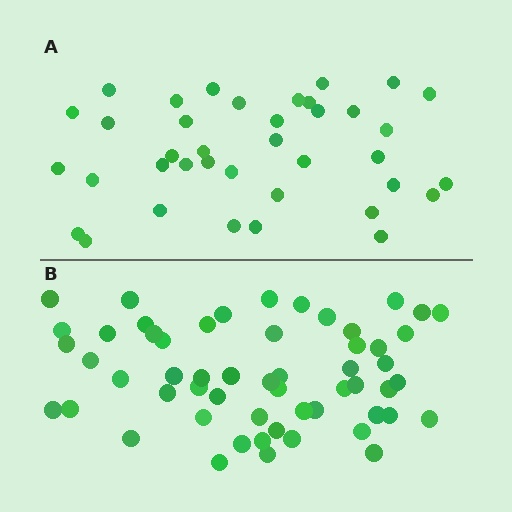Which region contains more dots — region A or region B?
Region B (the bottom region) has more dots.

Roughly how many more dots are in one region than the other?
Region B has approximately 20 more dots than region A.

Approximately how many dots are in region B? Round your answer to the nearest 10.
About 60 dots. (The exact count is 56, which rounds to 60.)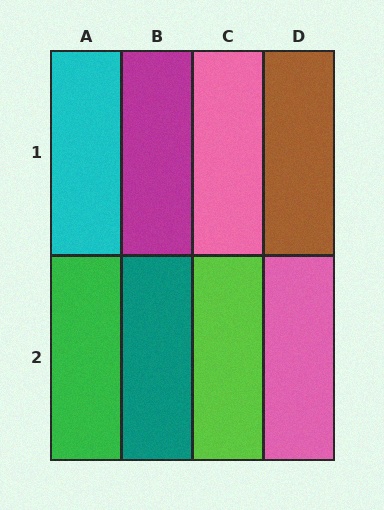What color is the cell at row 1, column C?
Pink.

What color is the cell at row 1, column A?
Cyan.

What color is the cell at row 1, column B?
Magenta.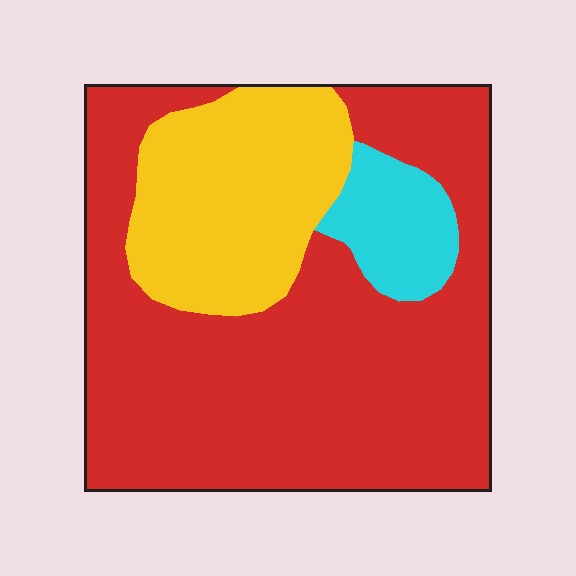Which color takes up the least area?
Cyan, at roughly 10%.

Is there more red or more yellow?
Red.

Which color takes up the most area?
Red, at roughly 65%.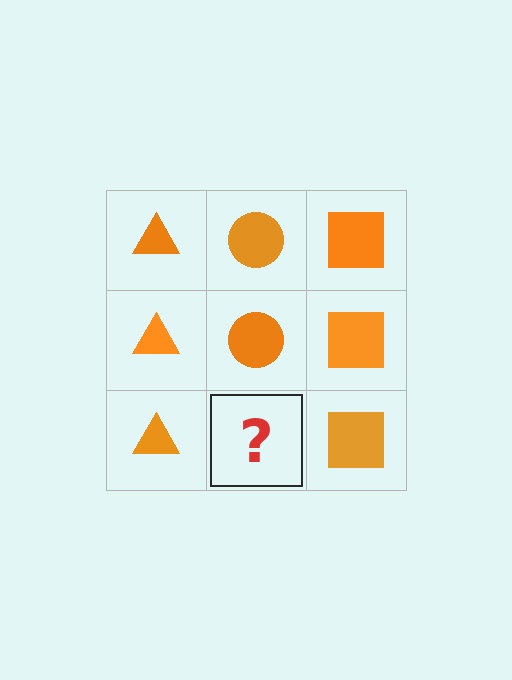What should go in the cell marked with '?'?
The missing cell should contain an orange circle.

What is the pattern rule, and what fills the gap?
The rule is that each column has a consistent shape. The gap should be filled with an orange circle.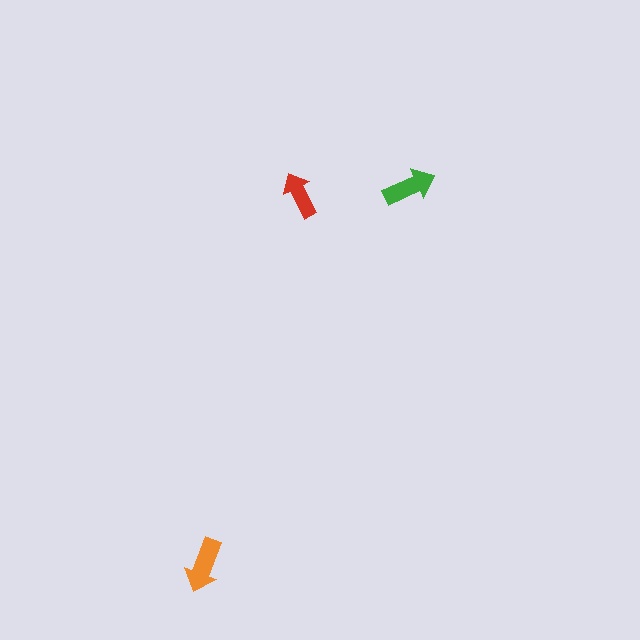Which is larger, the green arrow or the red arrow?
The green one.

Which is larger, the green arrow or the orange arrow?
The orange one.